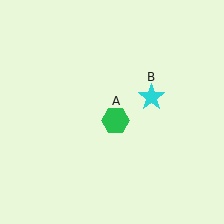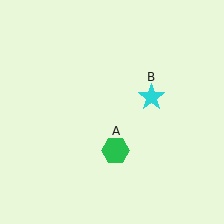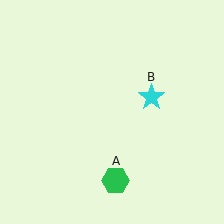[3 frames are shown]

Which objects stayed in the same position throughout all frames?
Cyan star (object B) remained stationary.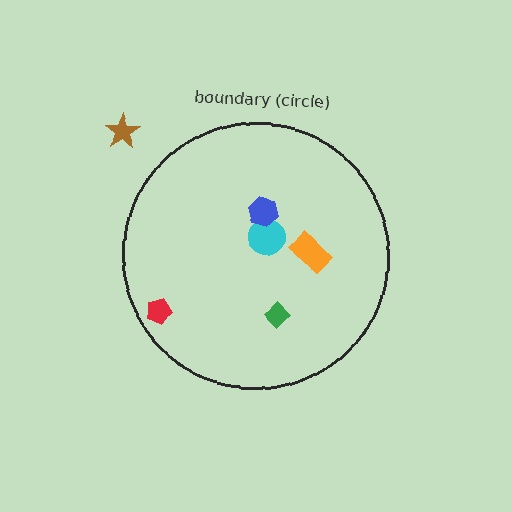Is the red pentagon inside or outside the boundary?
Inside.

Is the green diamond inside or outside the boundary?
Inside.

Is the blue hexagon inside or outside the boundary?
Inside.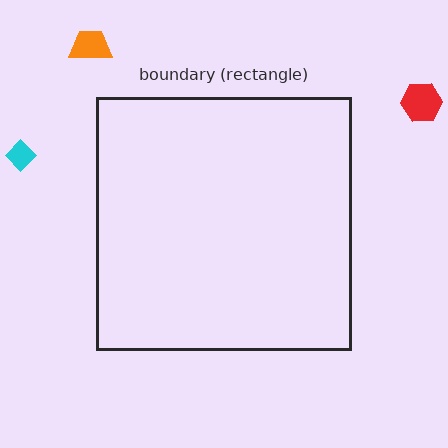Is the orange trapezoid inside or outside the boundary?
Outside.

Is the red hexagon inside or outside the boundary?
Outside.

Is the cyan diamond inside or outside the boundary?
Outside.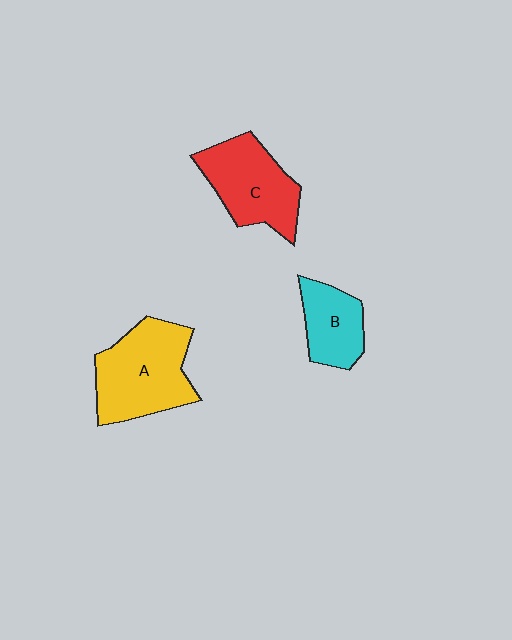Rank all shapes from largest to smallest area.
From largest to smallest: A (yellow), C (red), B (cyan).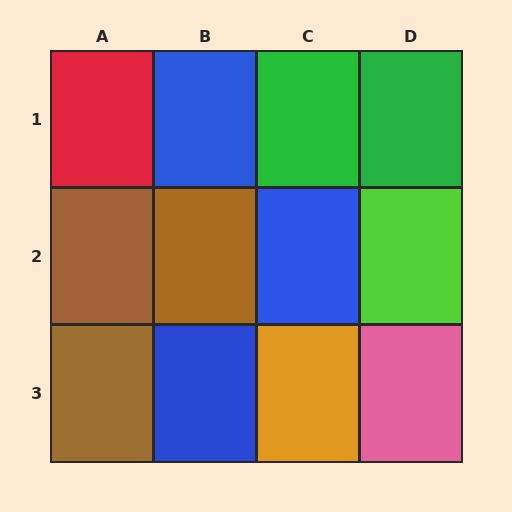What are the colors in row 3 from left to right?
Brown, blue, orange, pink.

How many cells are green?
2 cells are green.